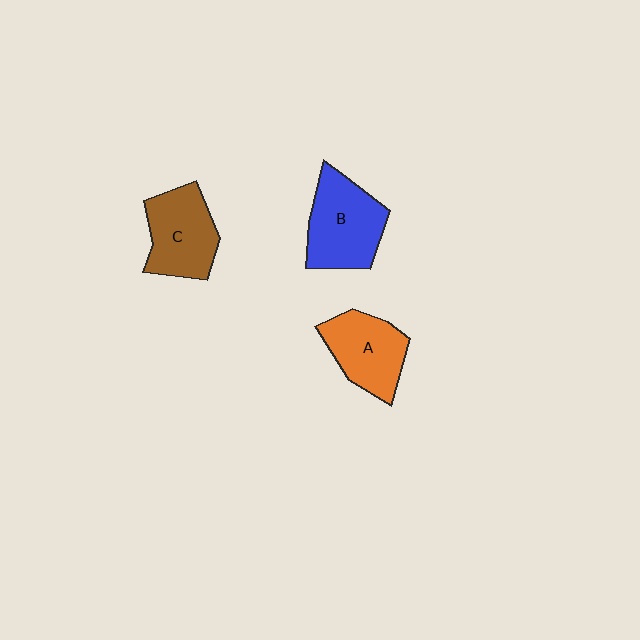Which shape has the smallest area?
Shape A (orange).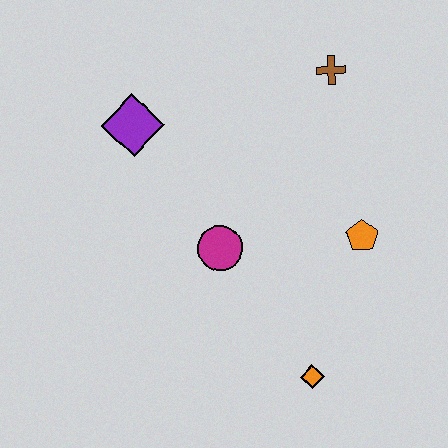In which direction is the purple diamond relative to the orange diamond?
The purple diamond is above the orange diamond.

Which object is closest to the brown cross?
The orange pentagon is closest to the brown cross.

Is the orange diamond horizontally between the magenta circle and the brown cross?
Yes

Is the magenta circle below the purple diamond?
Yes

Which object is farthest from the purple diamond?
The orange diamond is farthest from the purple diamond.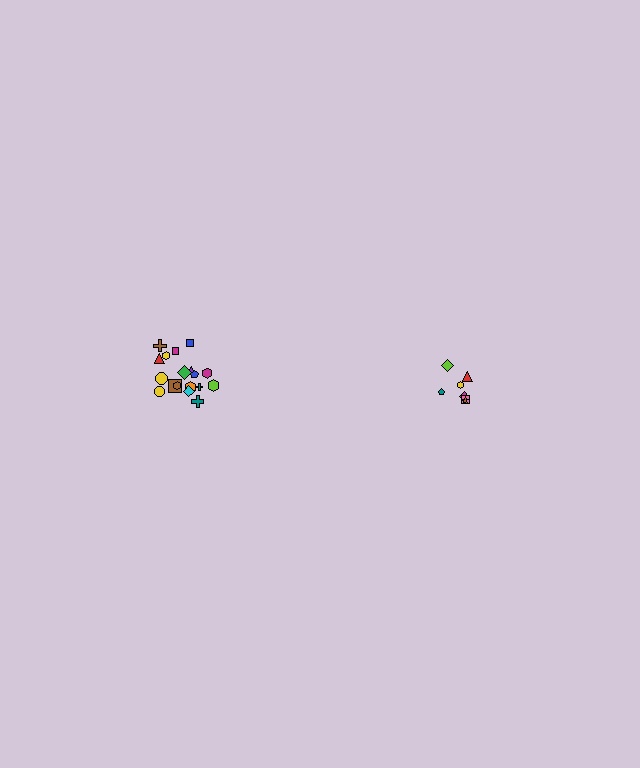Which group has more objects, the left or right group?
The left group.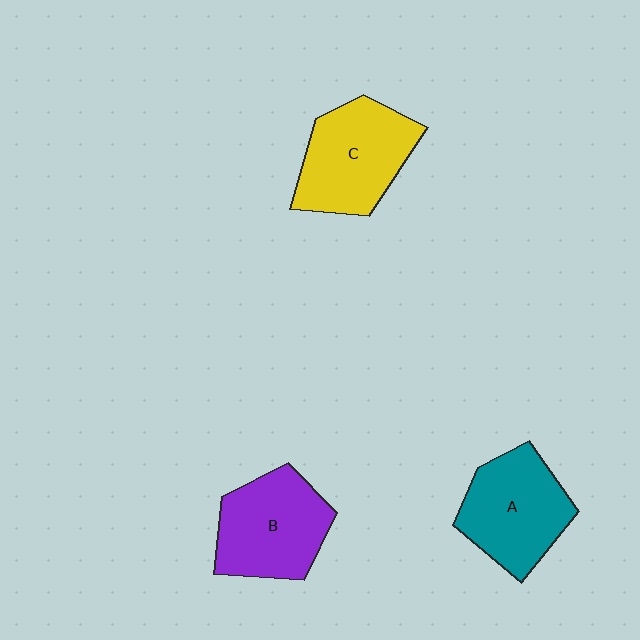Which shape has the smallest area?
Shape A (teal).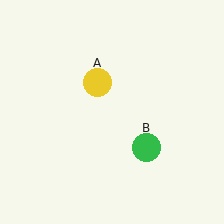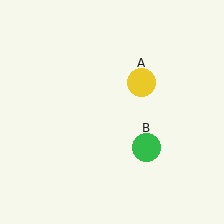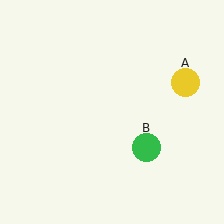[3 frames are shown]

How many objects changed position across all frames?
1 object changed position: yellow circle (object A).